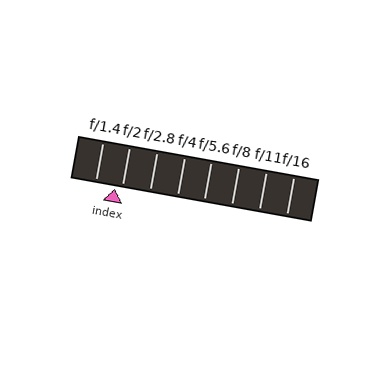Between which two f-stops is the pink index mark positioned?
The index mark is between f/1.4 and f/2.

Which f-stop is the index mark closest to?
The index mark is closest to f/2.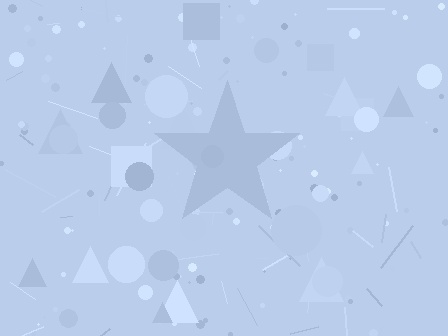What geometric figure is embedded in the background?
A star is embedded in the background.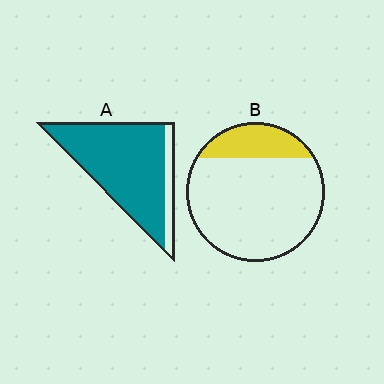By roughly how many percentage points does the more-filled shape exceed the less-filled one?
By roughly 65 percentage points (A over B).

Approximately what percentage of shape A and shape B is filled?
A is approximately 85% and B is approximately 20%.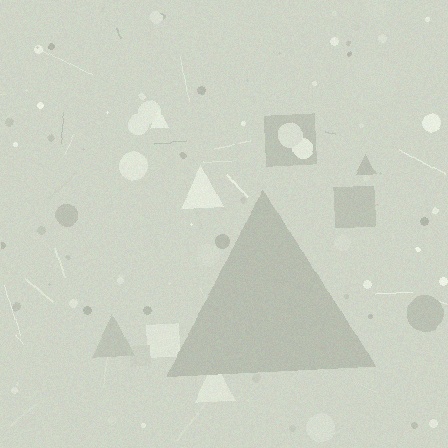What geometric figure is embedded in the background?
A triangle is embedded in the background.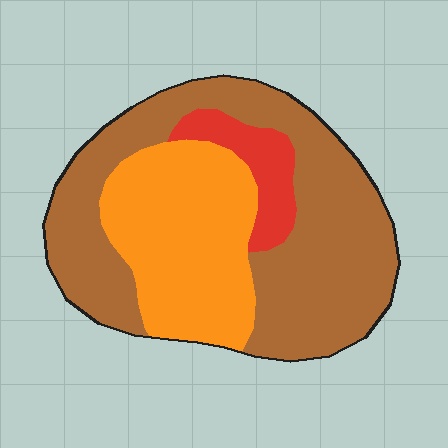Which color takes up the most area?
Brown, at roughly 55%.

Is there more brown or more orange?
Brown.